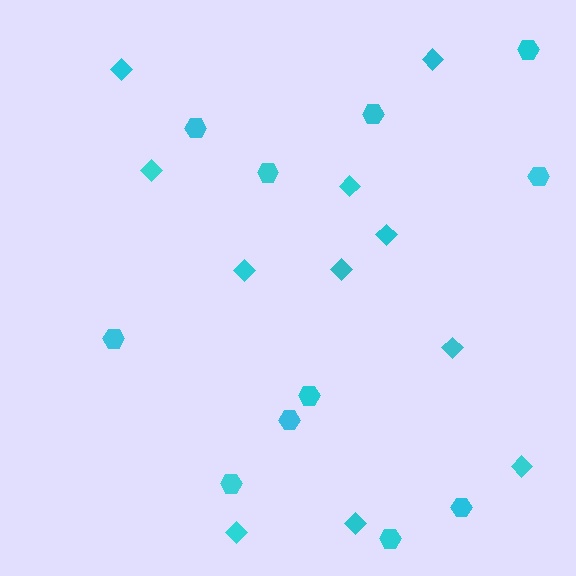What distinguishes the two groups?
There are 2 groups: one group of diamonds (11) and one group of hexagons (11).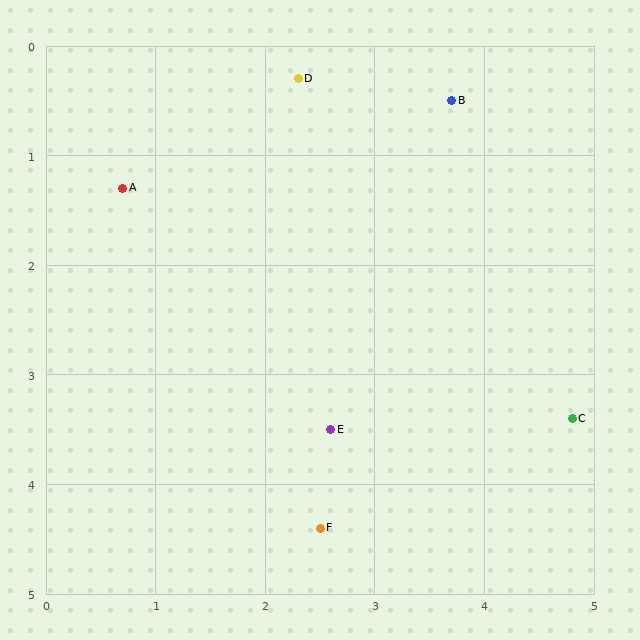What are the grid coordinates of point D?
Point D is at approximately (2.3, 0.3).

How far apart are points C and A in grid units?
Points C and A are about 4.6 grid units apart.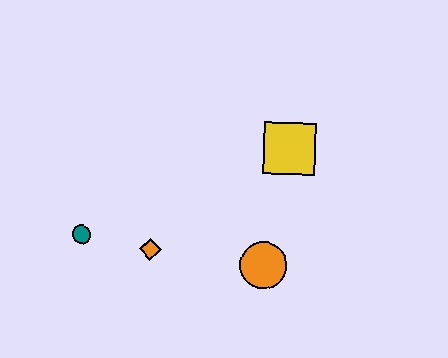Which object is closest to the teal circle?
The orange diamond is closest to the teal circle.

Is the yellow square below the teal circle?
No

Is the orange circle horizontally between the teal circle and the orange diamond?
No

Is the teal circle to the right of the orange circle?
No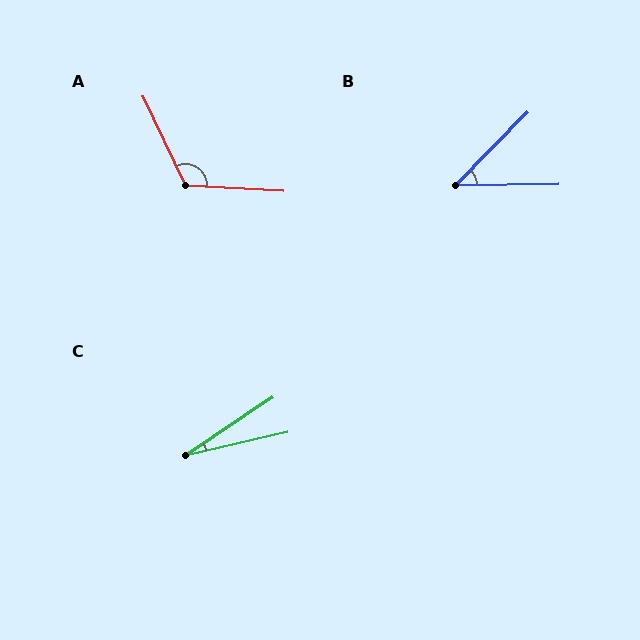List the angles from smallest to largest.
C (21°), B (44°), A (119°).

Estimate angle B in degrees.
Approximately 44 degrees.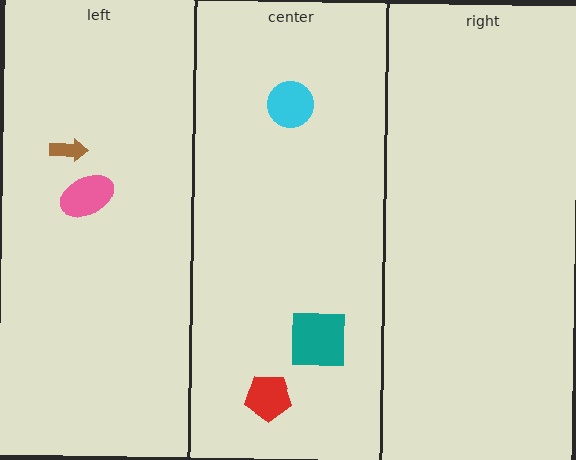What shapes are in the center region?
The teal square, the cyan circle, the red pentagon.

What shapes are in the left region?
The pink ellipse, the brown arrow.